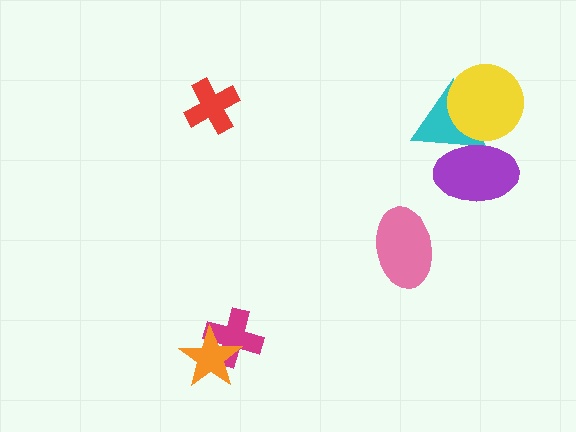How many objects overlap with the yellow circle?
2 objects overlap with the yellow circle.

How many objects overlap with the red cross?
0 objects overlap with the red cross.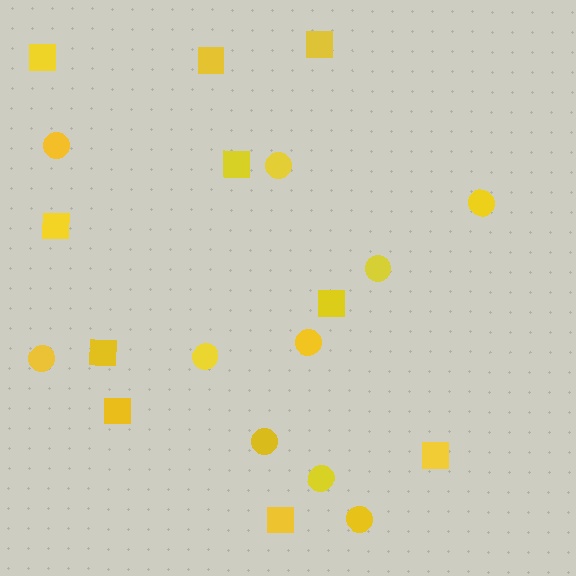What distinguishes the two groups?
There are 2 groups: one group of squares (10) and one group of circles (10).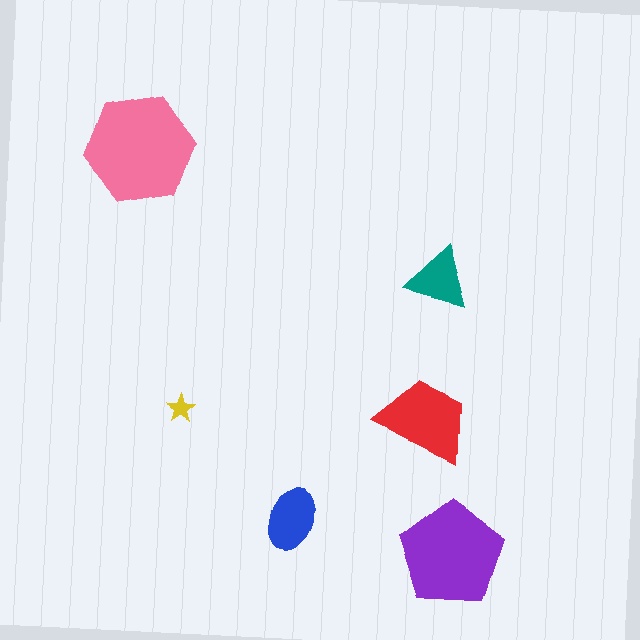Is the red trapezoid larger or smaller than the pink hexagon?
Smaller.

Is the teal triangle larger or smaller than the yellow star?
Larger.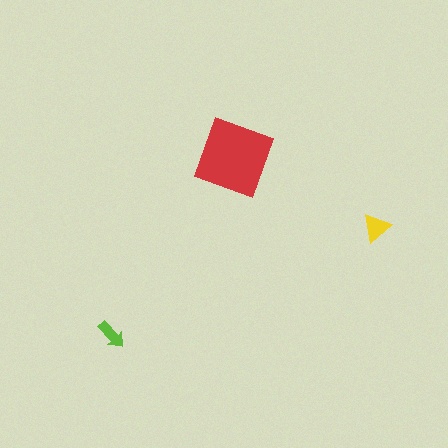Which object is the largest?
The red diamond.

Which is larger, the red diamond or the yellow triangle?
The red diamond.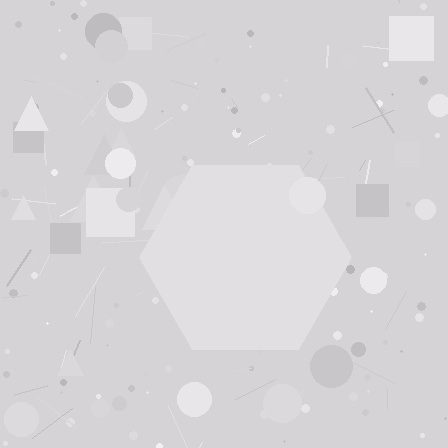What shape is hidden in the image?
A hexagon is hidden in the image.